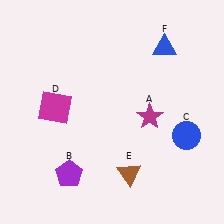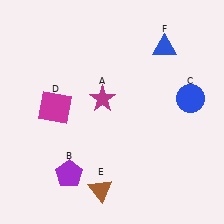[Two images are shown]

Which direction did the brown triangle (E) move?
The brown triangle (E) moved left.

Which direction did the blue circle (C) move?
The blue circle (C) moved up.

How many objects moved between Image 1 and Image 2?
3 objects moved between the two images.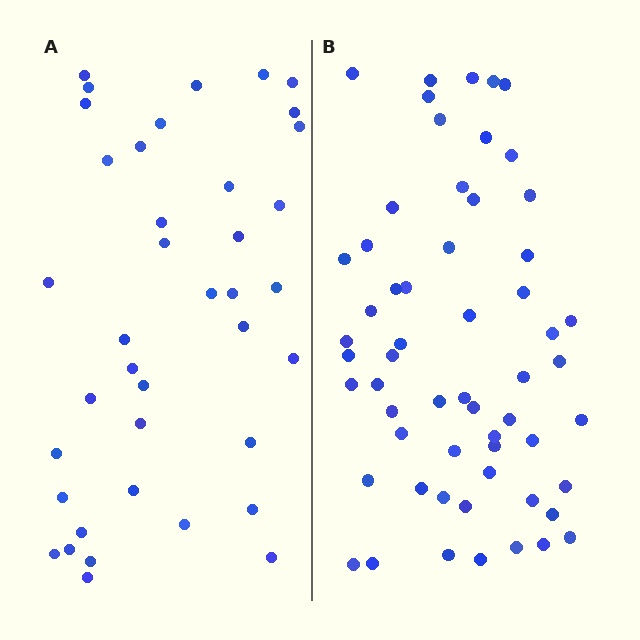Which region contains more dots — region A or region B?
Region B (the right region) has more dots.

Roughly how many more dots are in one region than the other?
Region B has approximately 20 more dots than region A.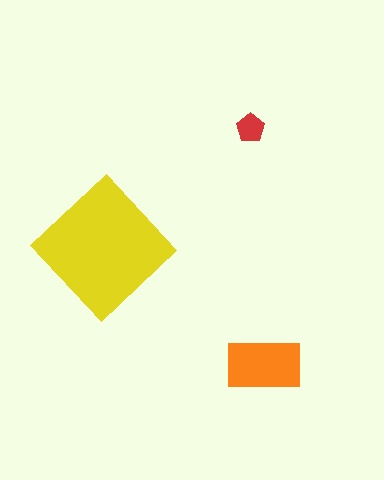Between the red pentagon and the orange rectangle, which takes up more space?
The orange rectangle.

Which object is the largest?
The yellow diamond.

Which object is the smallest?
The red pentagon.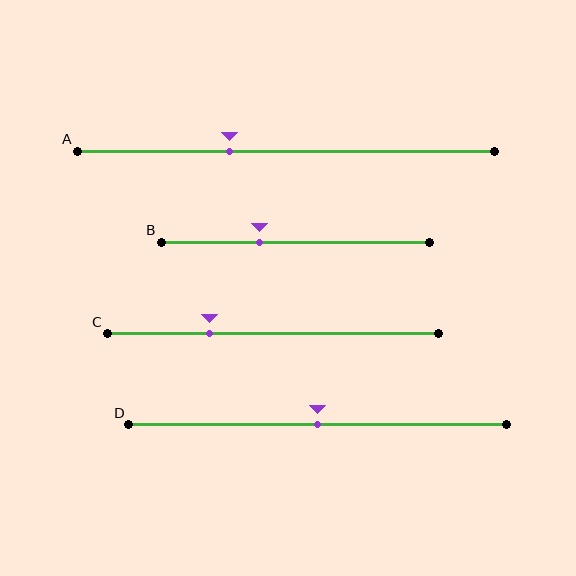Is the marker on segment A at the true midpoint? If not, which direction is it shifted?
No, the marker on segment A is shifted to the left by about 14% of the segment length.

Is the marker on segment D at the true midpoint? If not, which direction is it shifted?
Yes, the marker on segment D is at the true midpoint.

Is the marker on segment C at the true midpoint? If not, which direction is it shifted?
No, the marker on segment C is shifted to the left by about 19% of the segment length.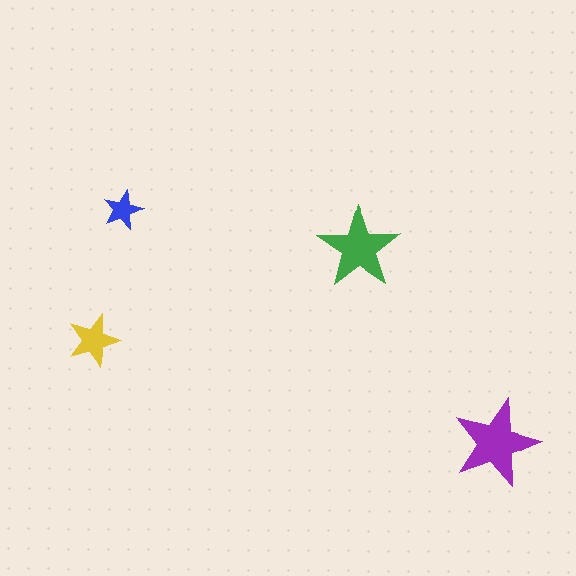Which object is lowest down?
The purple star is bottommost.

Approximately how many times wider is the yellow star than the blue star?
About 1.5 times wider.